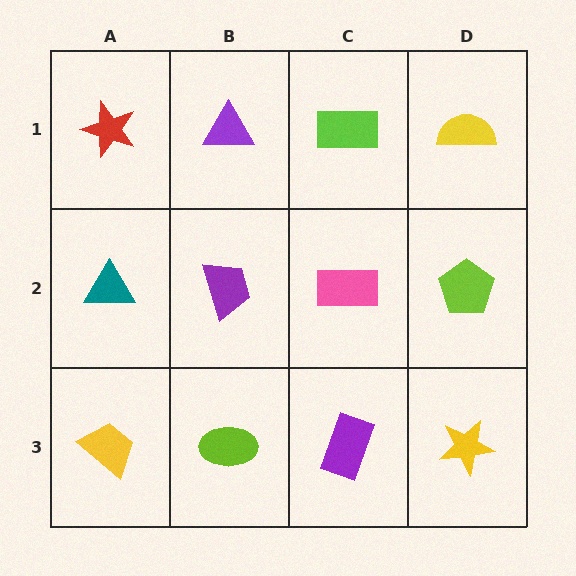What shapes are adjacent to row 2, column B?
A purple triangle (row 1, column B), a lime ellipse (row 3, column B), a teal triangle (row 2, column A), a pink rectangle (row 2, column C).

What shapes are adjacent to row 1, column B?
A purple trapezoid (row 2, column B), a red star (row 1, column A), a lime rectangle (row 1, column C).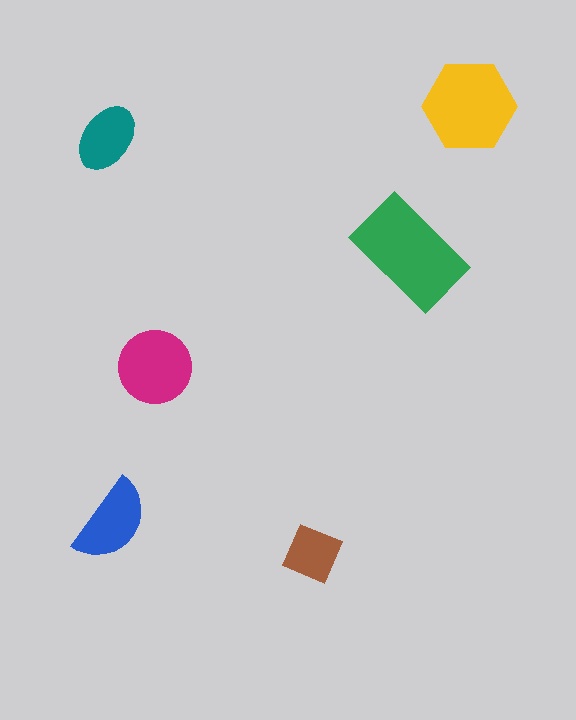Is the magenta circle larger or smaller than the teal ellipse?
Larger.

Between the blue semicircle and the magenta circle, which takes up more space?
The magenta circle.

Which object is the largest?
The green rectangle.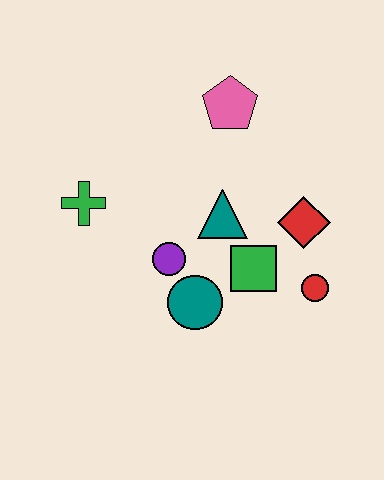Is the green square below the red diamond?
Yes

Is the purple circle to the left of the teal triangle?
Yes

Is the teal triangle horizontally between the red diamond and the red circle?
No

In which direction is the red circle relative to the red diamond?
The red circle is below the red diamond.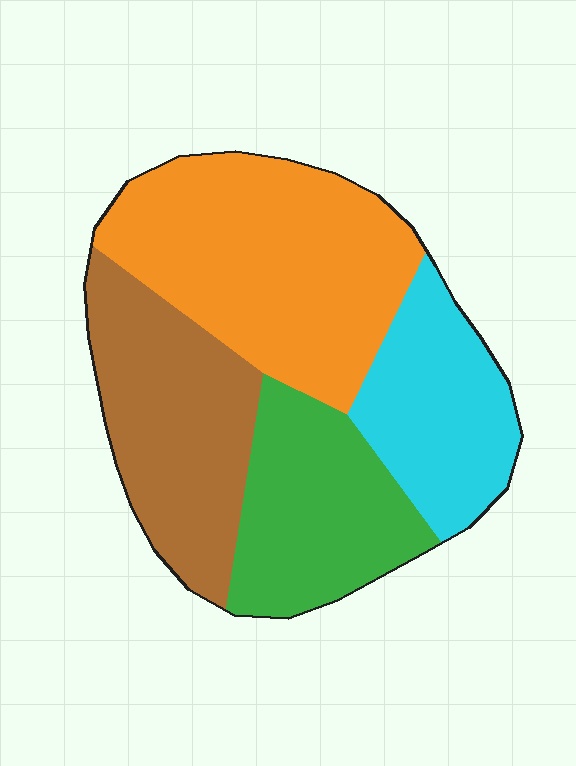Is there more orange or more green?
Orange.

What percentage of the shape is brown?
Brown takes up less than a quarter of the shape.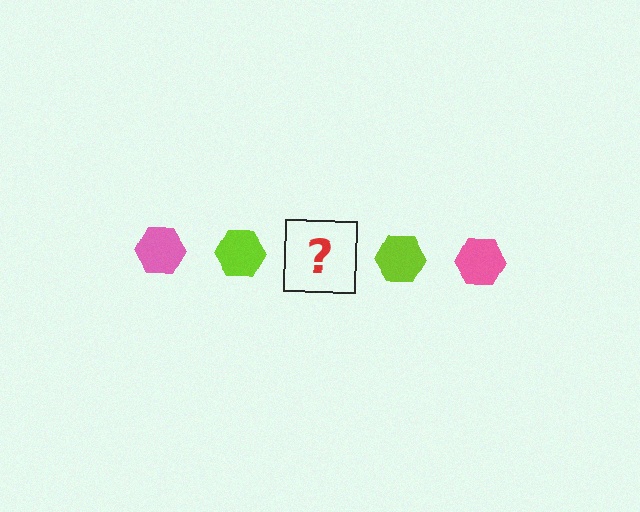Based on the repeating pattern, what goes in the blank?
The blank should be a pink hexagon.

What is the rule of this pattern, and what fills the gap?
The rule is that the pattern cycles through pink, lime hexagons. The gap should be filled with a pink hexagon.